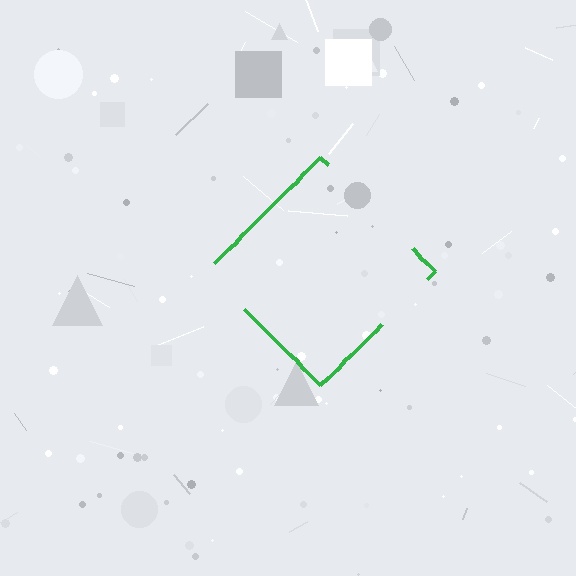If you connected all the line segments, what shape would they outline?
They would outline a diamond.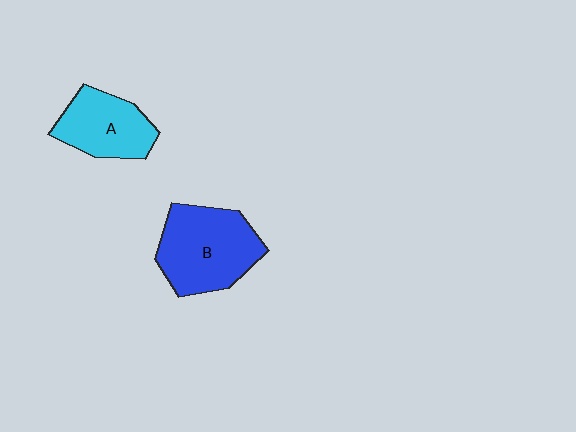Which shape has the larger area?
Shape B (blue).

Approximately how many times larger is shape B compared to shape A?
Approximately 1.4 times.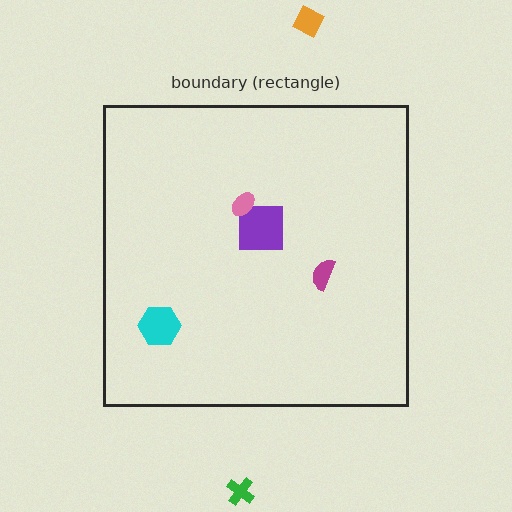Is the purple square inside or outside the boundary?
Inside.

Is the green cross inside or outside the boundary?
Outside.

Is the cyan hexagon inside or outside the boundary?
Inside.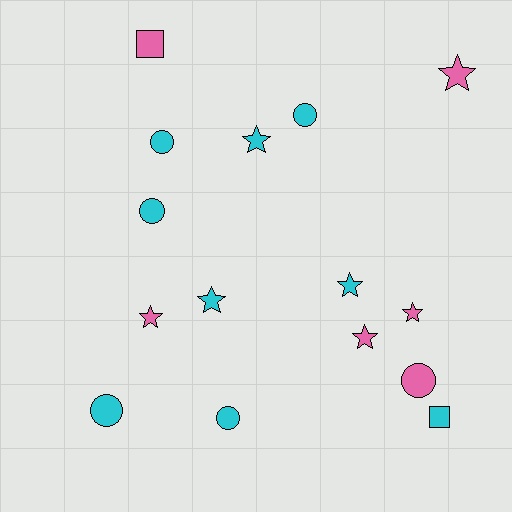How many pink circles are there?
There is 1 pink circle.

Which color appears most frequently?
Cyan, with 9 objects.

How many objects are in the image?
There are 15 objects.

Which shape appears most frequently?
Star, with 7 objects.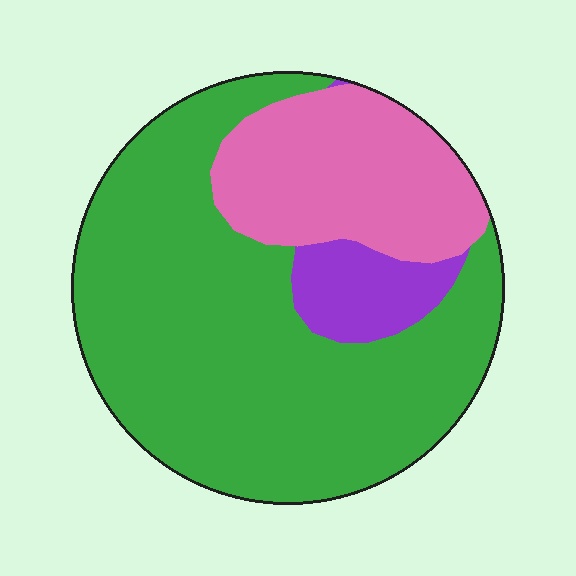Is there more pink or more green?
Green.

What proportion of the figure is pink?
Pink takes up about one quarter (1/4) of the figure.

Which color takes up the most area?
Green, at roughly 65%.